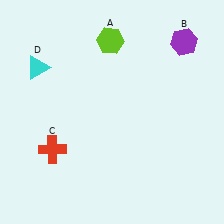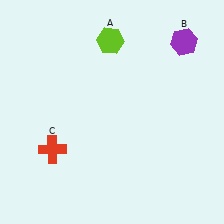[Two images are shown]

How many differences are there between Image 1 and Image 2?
There is 1 difference between the two images.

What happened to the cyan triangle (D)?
The cyan triangle (D) was removed in Image 2. It was in the top-left area of Image 1.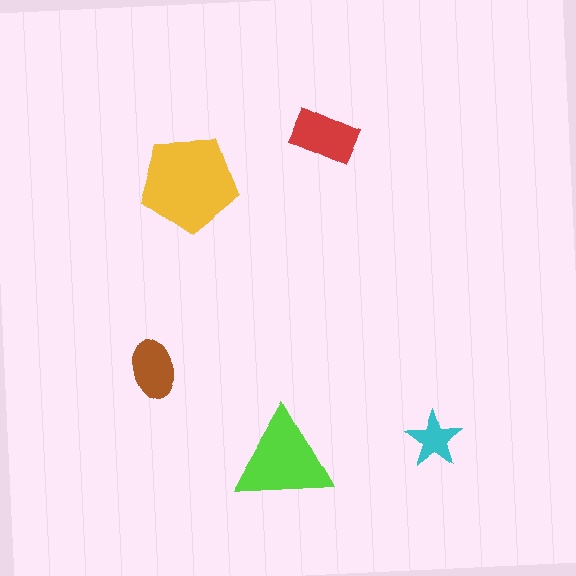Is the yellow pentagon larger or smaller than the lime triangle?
Larger.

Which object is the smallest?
The cyan star.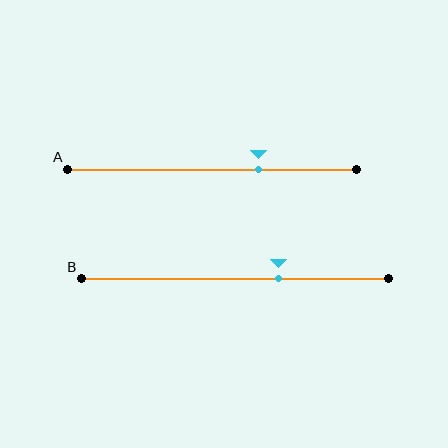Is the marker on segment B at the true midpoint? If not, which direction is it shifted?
No, the marker on segment B is shifted to the right by about 14% of the segment length.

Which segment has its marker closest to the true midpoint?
Segment B has its marker closest to the true midpoint.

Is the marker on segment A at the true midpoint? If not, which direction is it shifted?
No, the marker on segment A is shifted to the right by about 16% of the segment length.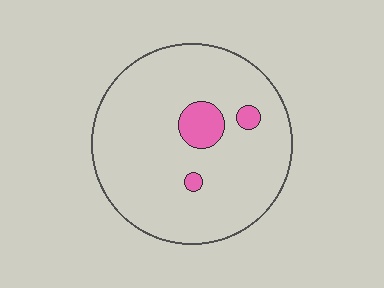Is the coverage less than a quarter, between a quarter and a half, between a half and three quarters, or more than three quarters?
Less than a quarter.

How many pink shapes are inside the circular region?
3.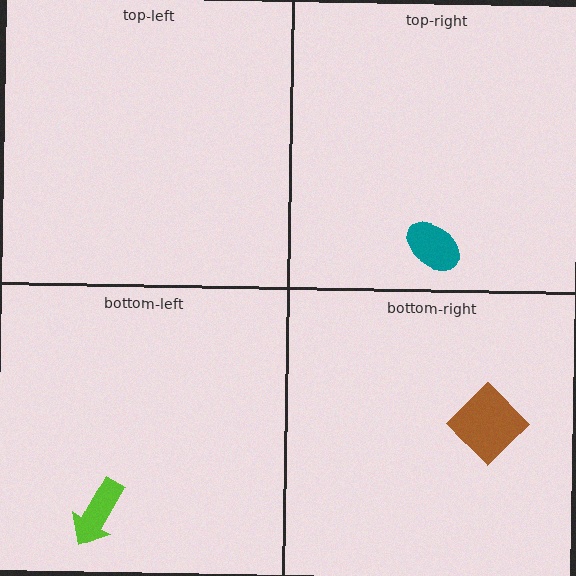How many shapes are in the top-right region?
1.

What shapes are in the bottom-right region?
The brown diamond.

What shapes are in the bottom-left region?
The lime arrow.